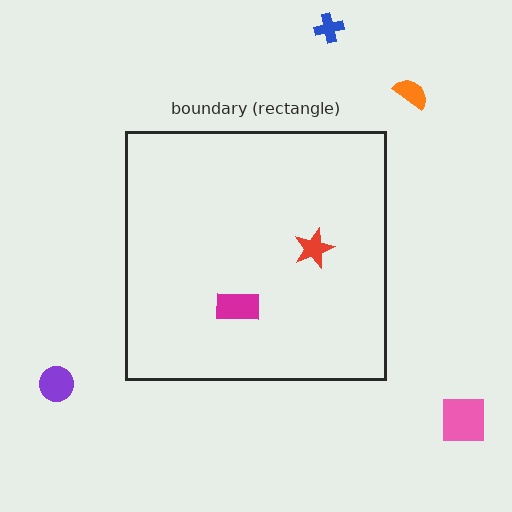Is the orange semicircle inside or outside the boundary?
Outside.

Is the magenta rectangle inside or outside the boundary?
Inside.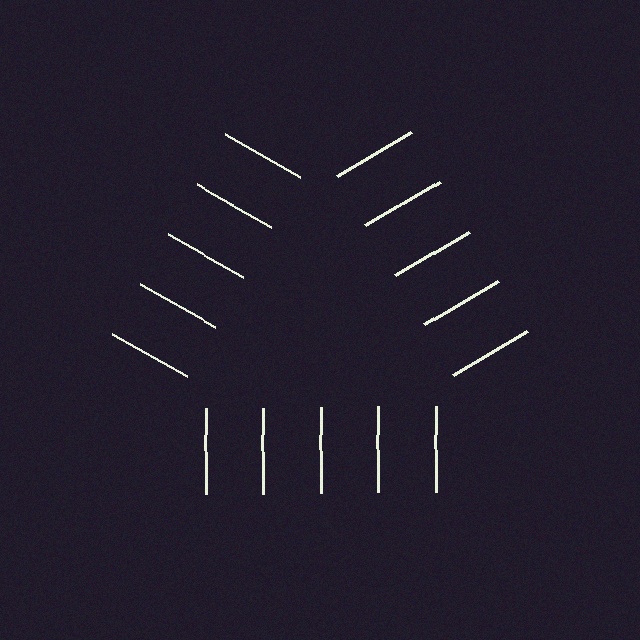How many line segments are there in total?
15 — 5 along each of the 3 edges.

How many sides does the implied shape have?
3 sides — the line-ends trace a triangle.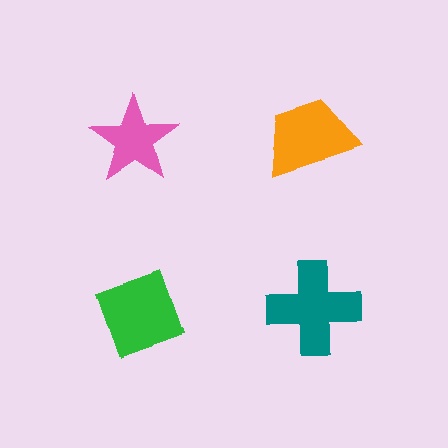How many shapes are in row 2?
2 shapes.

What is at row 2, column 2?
A teal cross.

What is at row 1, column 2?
An orange trapezoid.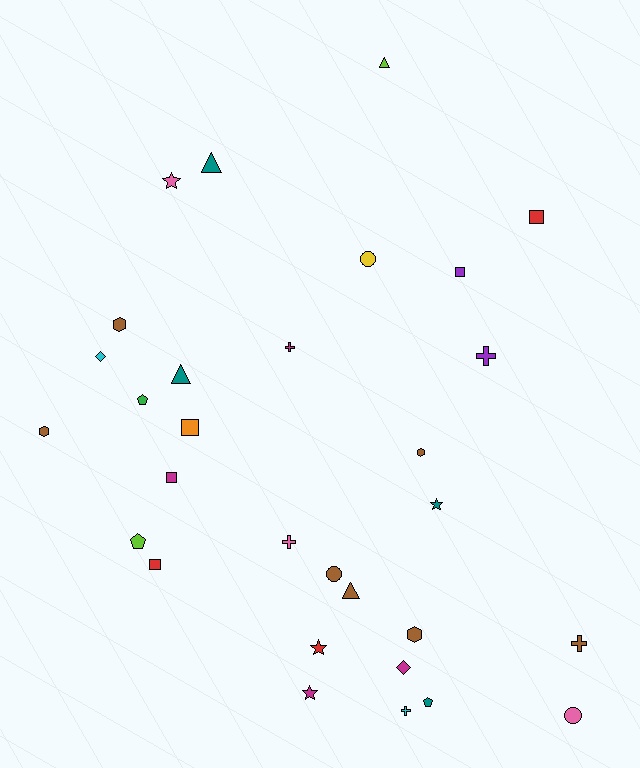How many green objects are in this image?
There is 1 green object.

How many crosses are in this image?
There are 5 crosses.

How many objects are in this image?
There are 30 objects.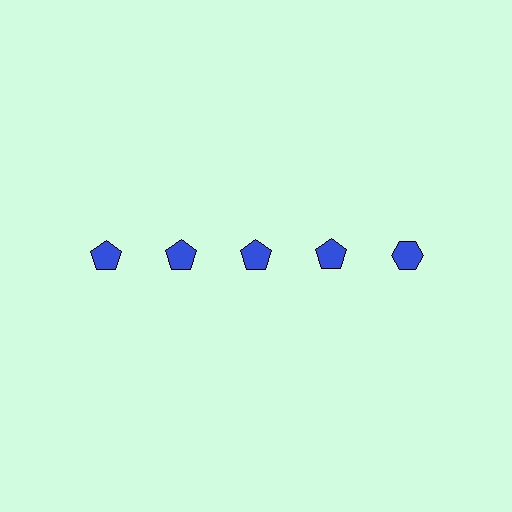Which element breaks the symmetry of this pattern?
The blue hexagon in the top row, rightmost column breaks the symmetry. All other shapes are blue pentagons.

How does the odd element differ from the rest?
It has a different shape: hexagon instead of pentagon.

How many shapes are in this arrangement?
There are 5 shapes arranged in a grid pattern.